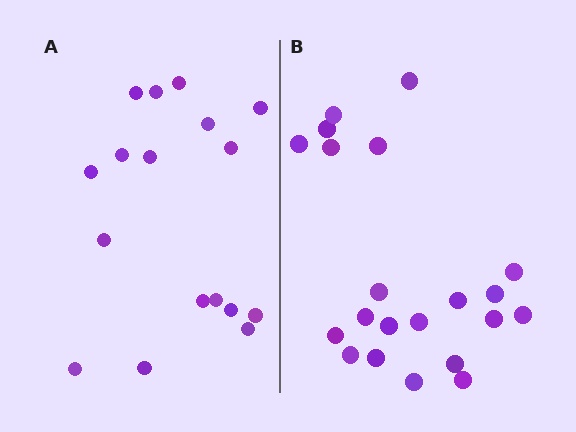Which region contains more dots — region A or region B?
Region B (the right region) has more dots.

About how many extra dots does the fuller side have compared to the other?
Region B has about 4 more dots than region A.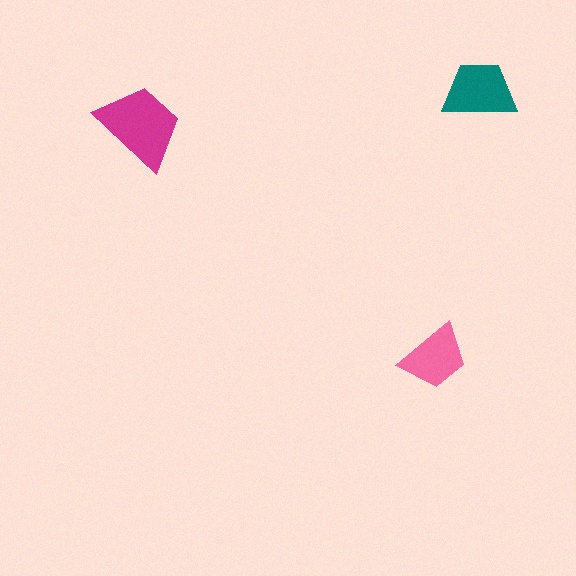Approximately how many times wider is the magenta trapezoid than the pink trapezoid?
About 1.5 times wider.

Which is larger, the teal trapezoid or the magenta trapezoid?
The magenta one.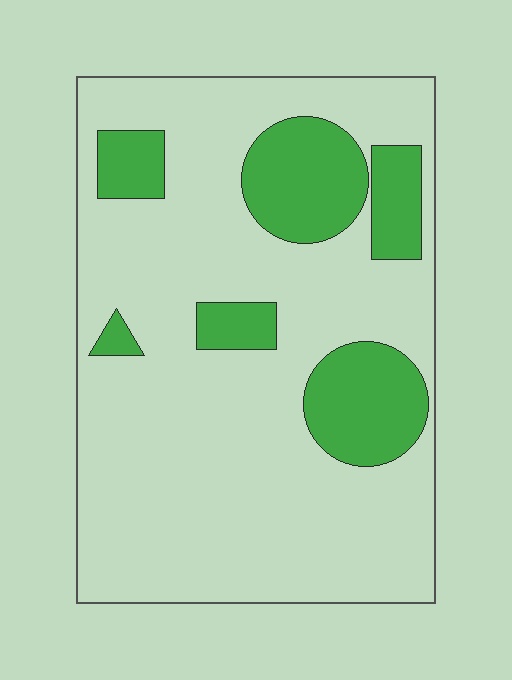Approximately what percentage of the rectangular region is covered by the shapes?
Approximately 20%.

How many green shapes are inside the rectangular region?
6.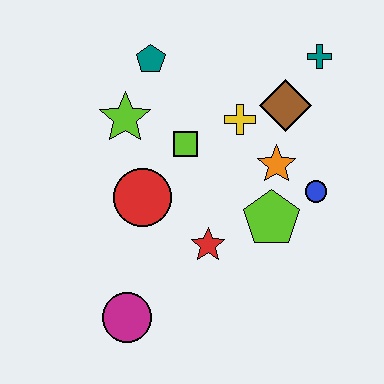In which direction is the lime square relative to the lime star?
The lime square is to the right of the lime star.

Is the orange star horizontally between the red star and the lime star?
No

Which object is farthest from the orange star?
The magenta circle is farthest from the orange star.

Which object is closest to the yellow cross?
The brown diamond is closest to the yellow cross.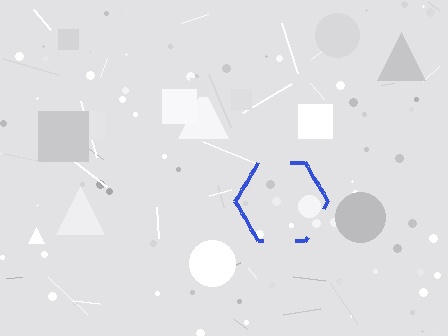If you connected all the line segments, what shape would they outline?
They would outline a hexagon.